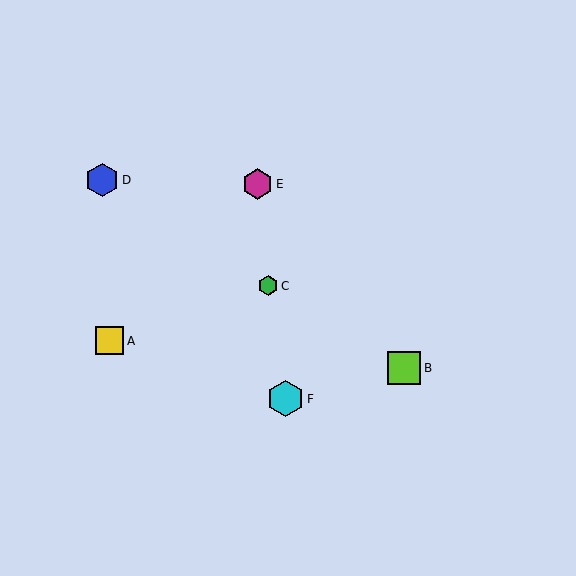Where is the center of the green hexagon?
The center of the green hexagon is at (268, 286).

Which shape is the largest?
The cyan hexagon (labeled F) is the largest.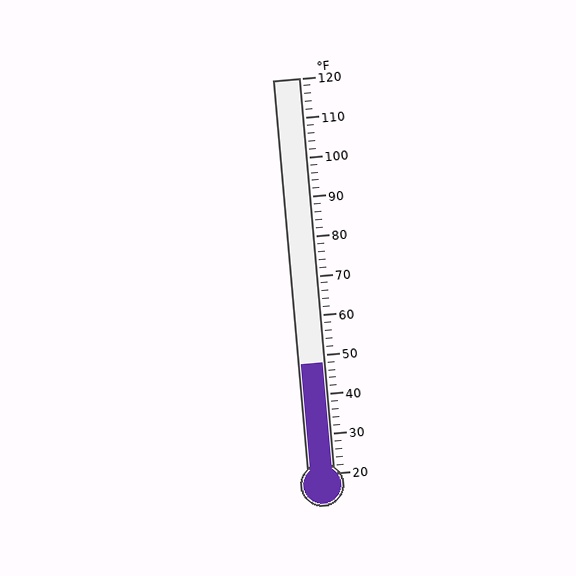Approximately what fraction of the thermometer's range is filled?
The thermometer is filled to approximately 30% of its range.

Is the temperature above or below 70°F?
The temperature is below 70°F.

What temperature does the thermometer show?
The thermometer shows approximately 48°F.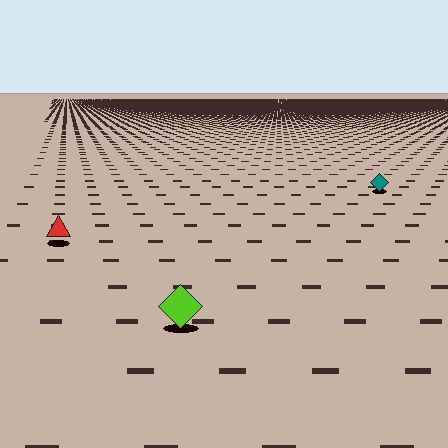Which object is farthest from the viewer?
The teal diamond is farthest from the viewer. It appears smaller and the ground texture around it is denser.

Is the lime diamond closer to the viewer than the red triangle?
Yes. The lime diamond is closer — you can tell from the texture gradient: the ground texture is coarser near it.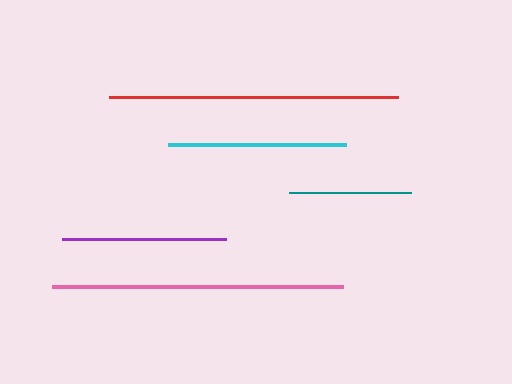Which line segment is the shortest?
The teal line is the shortest at approximately 122 pixels.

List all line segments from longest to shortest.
From longest to shortest: pink, red, cyan, purple, teal.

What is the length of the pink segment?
The pink segment is approximately 291 pixels long.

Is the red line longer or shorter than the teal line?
The red line is longer than the teal line.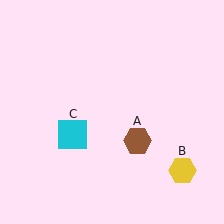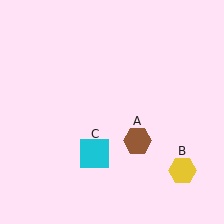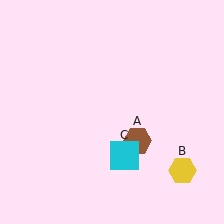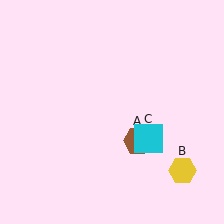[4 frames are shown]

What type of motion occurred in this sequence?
The cyan square (object C) rotated counterclockwise around the center of the scene.